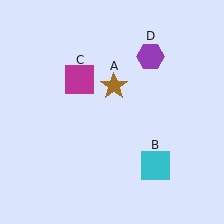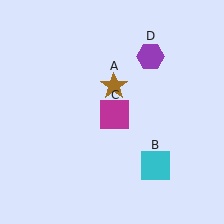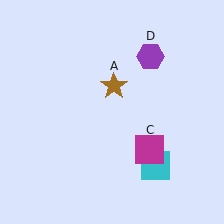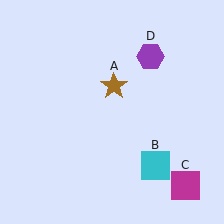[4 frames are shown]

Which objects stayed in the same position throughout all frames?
Brown star (object A) and cyan square (object B) and purple hexagon (object D) remained stationary.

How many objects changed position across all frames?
1 object changed position: magenta square (object C).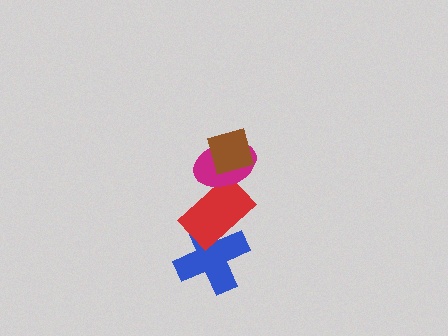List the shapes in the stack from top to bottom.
From top to bottom: the brown diamond, the magenta ellipse, the red rectangle, the blue cross.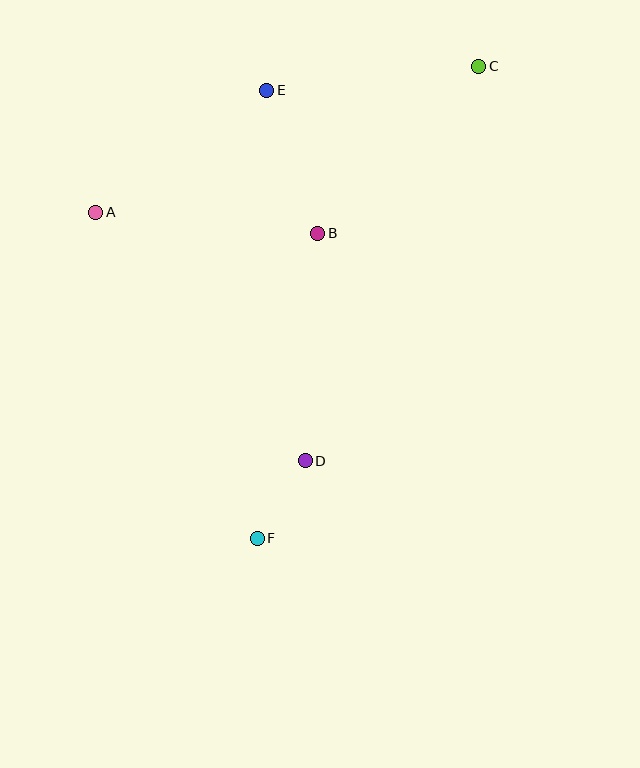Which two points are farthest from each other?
Points C and F are farthest from each other.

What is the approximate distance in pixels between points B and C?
The distance between B and C is approximately 232 pixels.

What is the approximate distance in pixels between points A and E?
The distance between A and E is approximately 210 pixels.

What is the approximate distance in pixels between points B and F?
The distance between B and F is approximately 311 pixels.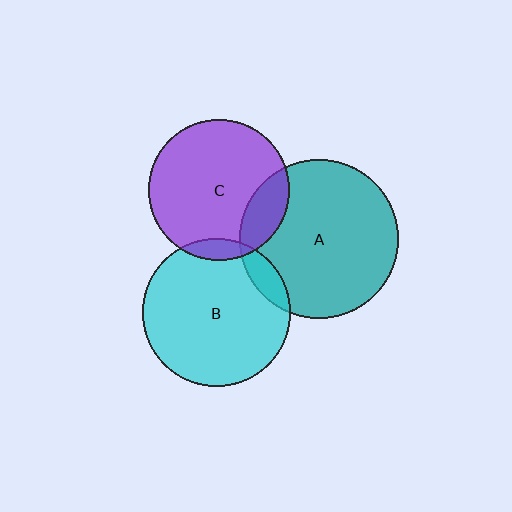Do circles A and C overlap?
Yes.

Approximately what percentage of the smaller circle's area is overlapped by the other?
Approximately 15%.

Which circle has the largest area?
Circle A (teal).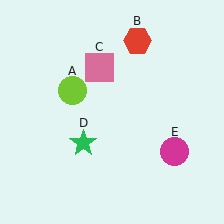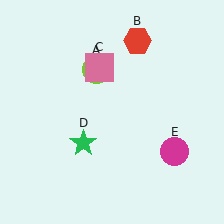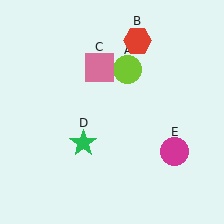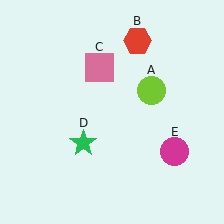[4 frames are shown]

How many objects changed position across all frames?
1 object changed position: lime circle (object A).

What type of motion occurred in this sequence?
The lime circle (object A) rotated clockwise around the center of the scene.